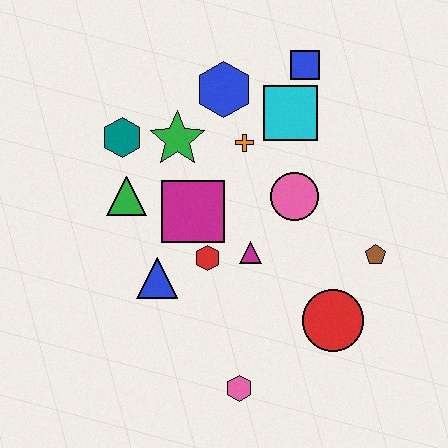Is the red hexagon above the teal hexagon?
No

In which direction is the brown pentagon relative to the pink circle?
The brown pentagon is to the right of the pink circle.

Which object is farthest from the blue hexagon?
The pink hexagon is farthest from the blue hexagon.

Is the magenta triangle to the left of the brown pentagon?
Yes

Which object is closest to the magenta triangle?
The red hexagon is closest to the magenta triangle.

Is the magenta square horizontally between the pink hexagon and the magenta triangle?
No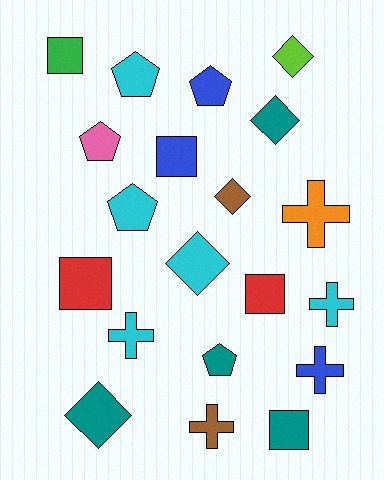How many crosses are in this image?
There are 5 crosses.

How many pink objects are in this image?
There is 1 pink object.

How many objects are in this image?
There are 20 objects.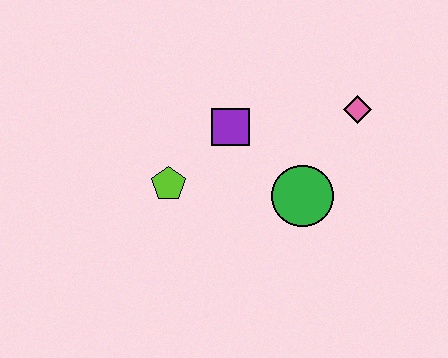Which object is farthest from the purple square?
The pink diamond is farthest from the purple square.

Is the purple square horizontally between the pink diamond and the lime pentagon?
Yes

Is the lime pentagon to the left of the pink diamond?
Yes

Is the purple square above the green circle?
Yes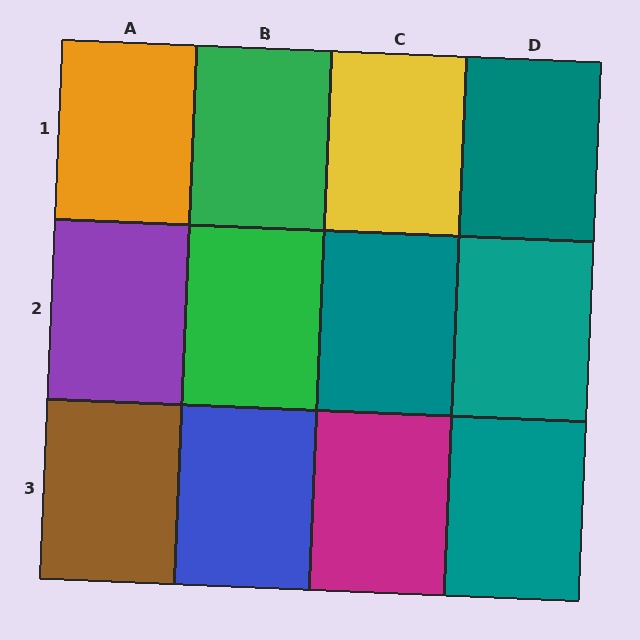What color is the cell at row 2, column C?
Teal.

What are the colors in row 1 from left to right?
Orange, green, yellow, teal.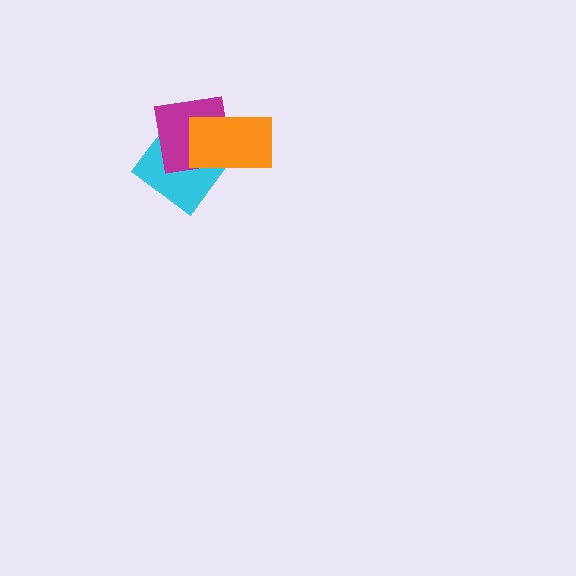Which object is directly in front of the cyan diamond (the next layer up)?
The magenta square is directly in front of the cyan diamond.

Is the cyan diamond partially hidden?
Yes, it is partially covered by another shape.